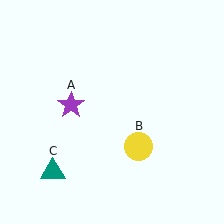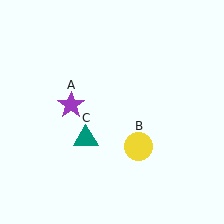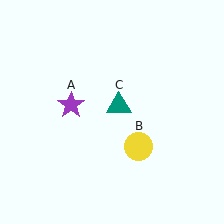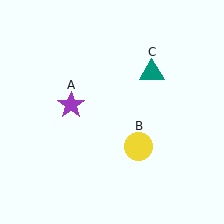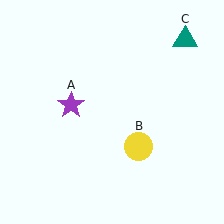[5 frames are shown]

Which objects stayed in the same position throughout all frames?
Purple star (object A) and yellow circle (object B) remained stationary.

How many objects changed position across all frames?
1 object changed position: teal triangle (object C).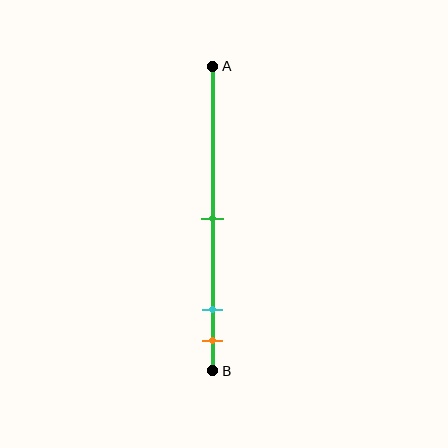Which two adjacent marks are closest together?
The cyan and orange marks are the closest adjacent pair.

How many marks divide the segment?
There are 3 marks dividing the segment.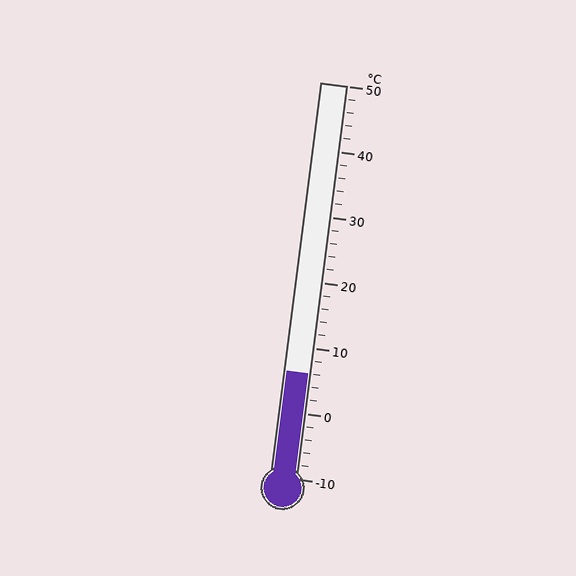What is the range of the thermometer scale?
The thermometer scale ranges from -10°C to 50°C.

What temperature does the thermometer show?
The thermometer shows approximately 6°C.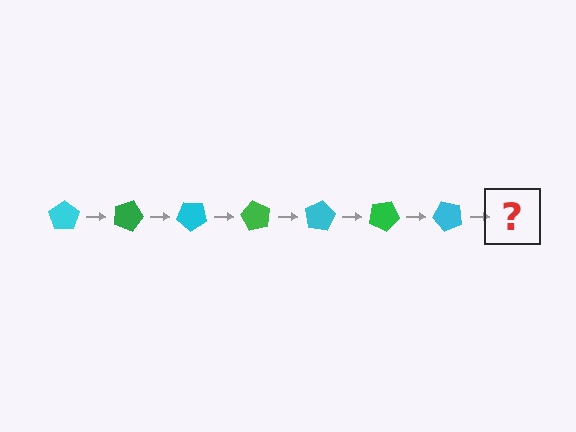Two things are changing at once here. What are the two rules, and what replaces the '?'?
The two rules are that it rotates 20 degrees each step and the color cycles through cyan and green. The '?' should be a green pentagon, rotated 140 degrees from the start.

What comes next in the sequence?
The next element should be a green pentagon, rotated 140 degrees from the start.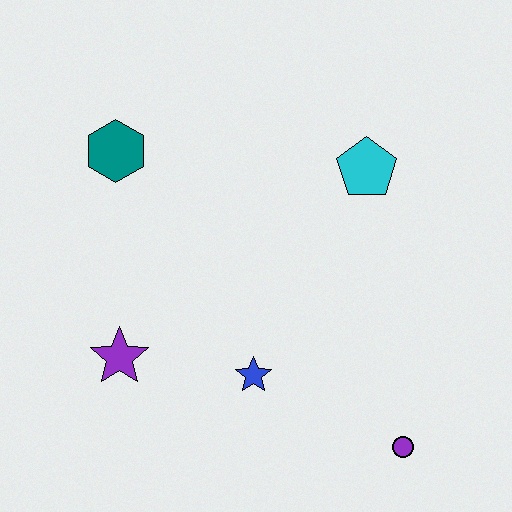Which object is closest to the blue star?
The purple star is closest to the blue star.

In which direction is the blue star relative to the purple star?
The blue star is to the right of the purple star.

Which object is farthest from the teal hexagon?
The purple circle is farthest from the teal hexagon.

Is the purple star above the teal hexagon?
No